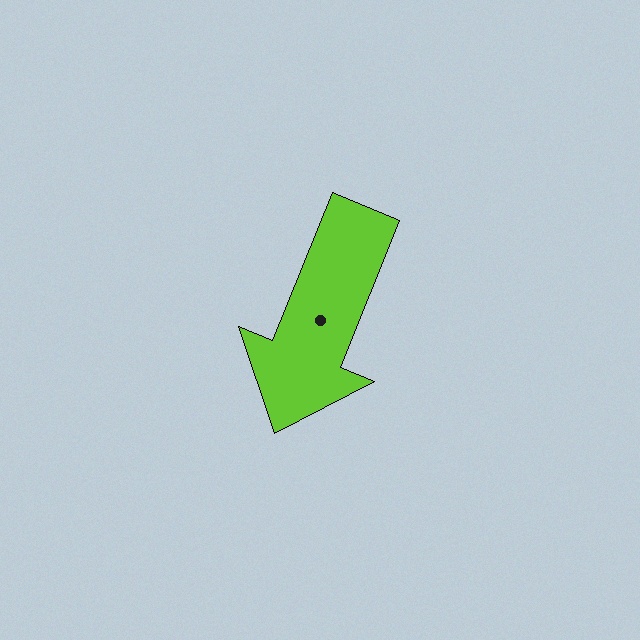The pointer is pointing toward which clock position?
Roughly 7 o'clock.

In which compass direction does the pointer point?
South.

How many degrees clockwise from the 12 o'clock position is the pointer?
Approximately 202 degrees.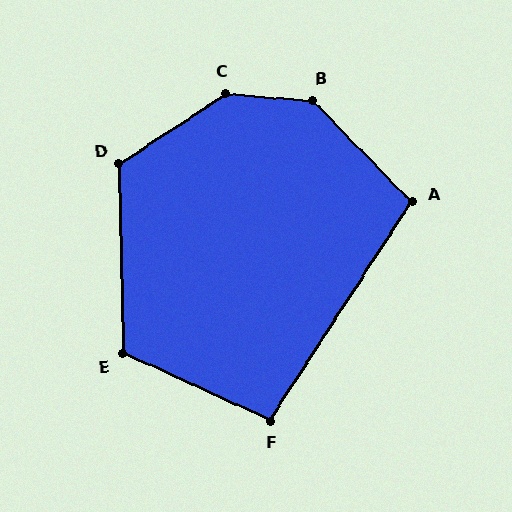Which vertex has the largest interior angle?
C, at approximately 142 degrees.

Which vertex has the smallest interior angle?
F, at approximately 99 degrees.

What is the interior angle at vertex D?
Approximately 122 degrees (obtuse).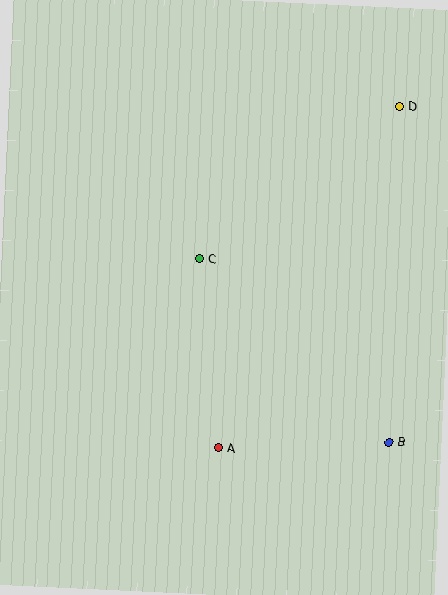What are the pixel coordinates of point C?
Point C is at (199, 258).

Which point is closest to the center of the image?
Point C at (199, 258) is closest to the center.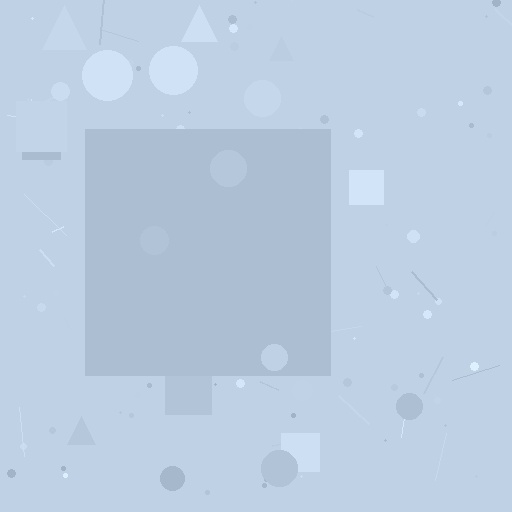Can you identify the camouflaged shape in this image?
The camouflaged shape is a square.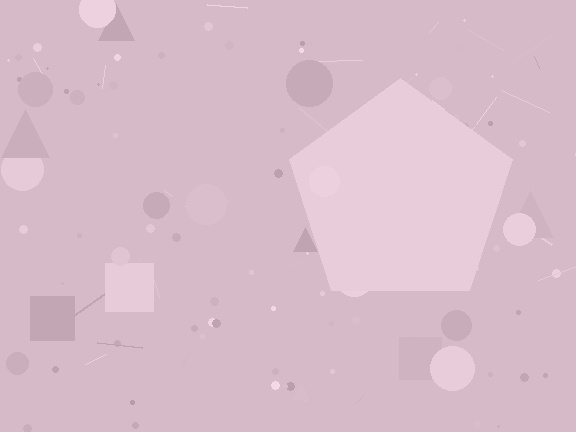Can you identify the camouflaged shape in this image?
The camouflaged shape is a pentagon.